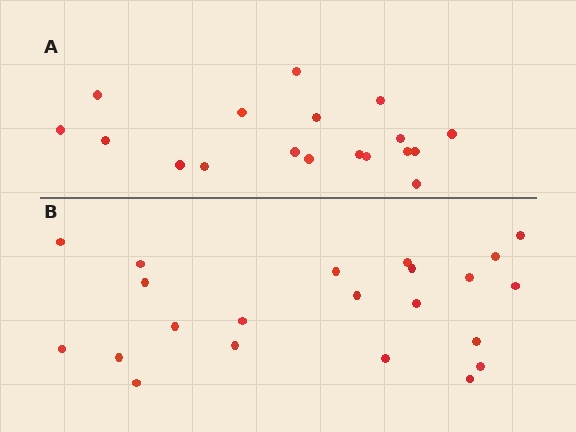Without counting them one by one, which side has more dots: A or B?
Region B (the bottom region) has more dots.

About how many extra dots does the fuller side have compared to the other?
Region B has about 4 more dots than region A.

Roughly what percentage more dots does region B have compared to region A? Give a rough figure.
About 20% more.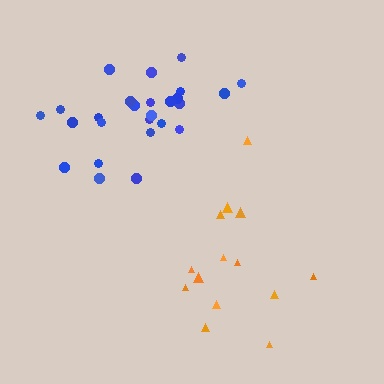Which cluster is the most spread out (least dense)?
Orange.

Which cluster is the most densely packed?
Blue.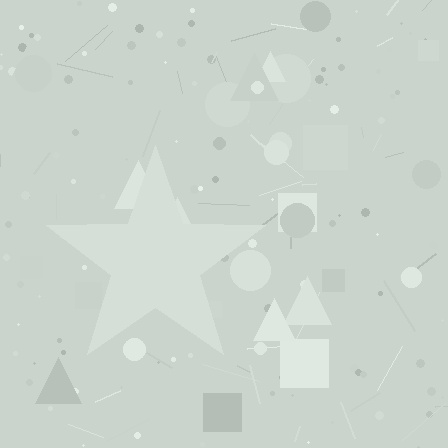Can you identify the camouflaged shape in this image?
The camouflaged shape is a star.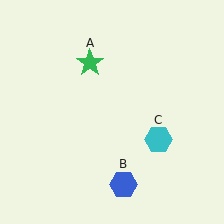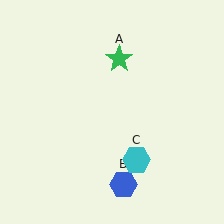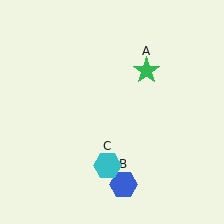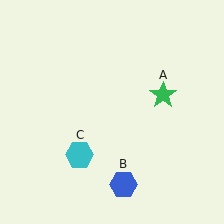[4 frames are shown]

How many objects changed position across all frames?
2 objects changed position: green star (object A), cyan hexagon (object C).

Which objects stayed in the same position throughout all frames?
Blue hexagon (object B) remained stationary.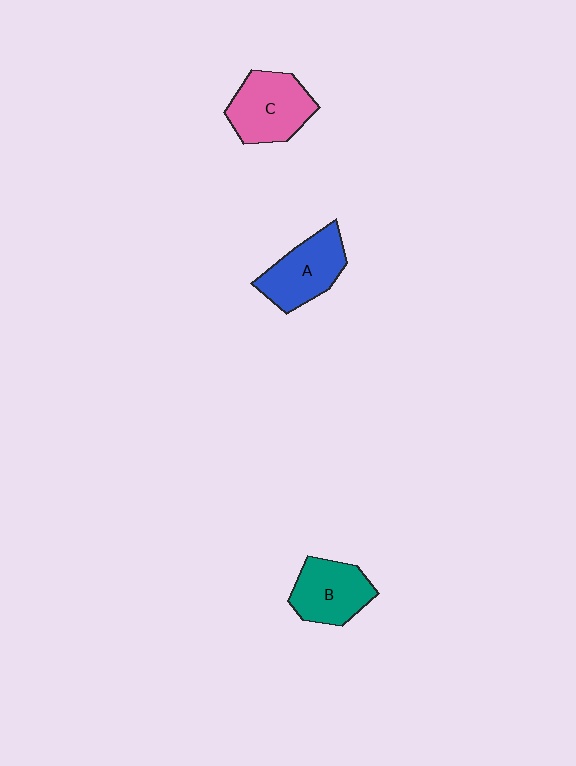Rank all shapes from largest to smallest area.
From largest to smallest: C (pink), A (blue), B (teal).